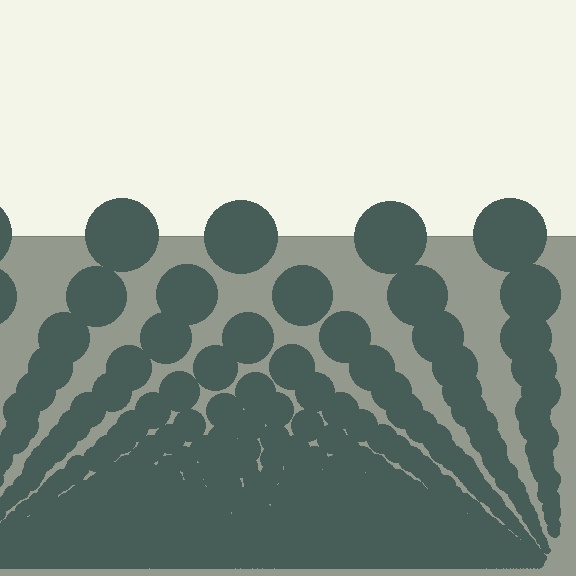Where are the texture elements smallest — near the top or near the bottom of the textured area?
Near the bottom.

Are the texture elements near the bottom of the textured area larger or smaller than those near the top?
Smaller. The gradient is inverted — elements near the bottom are smaller and denser.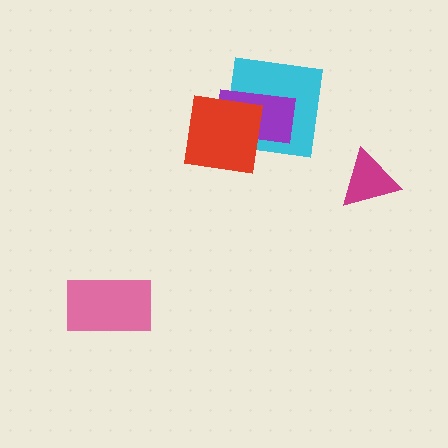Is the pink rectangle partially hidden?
No, no other shape covers it.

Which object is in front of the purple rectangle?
The red square is in front of the purple rectangle.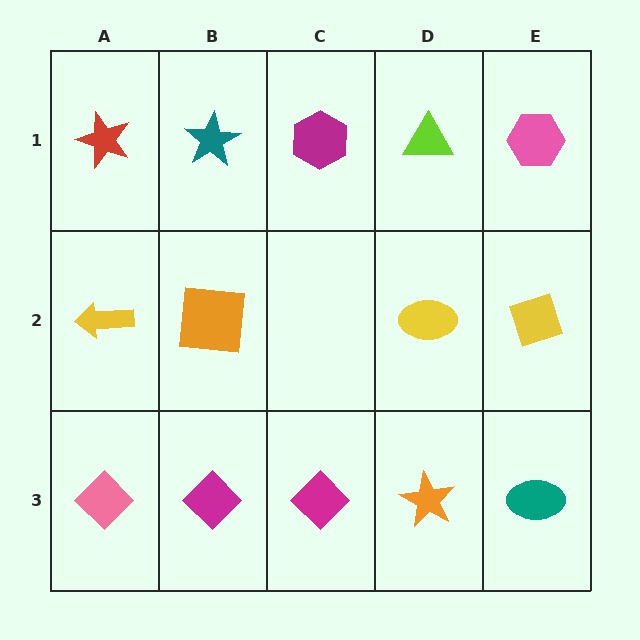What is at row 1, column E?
A pink hexagon.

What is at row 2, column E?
A yellow diamond.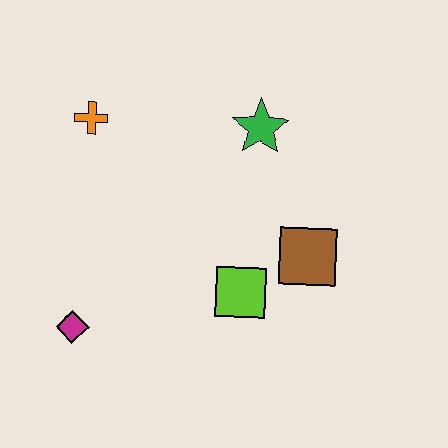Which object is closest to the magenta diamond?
The lime square is closest to the magenta diamond.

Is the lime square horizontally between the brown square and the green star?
No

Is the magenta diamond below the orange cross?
Yes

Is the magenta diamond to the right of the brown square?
No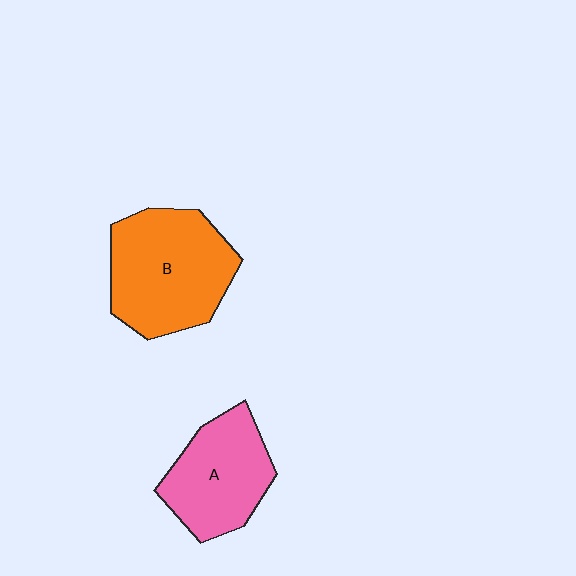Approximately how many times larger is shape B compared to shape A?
Approximately 1.3 times.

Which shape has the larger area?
Shape B (orange).